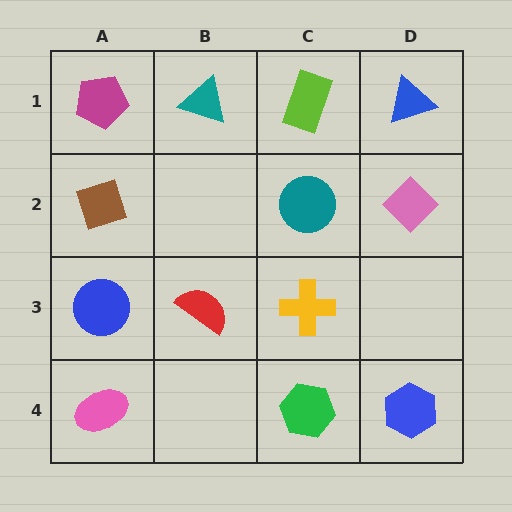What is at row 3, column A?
A blue circle.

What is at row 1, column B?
A teal triangle.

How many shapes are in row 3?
3 shapes.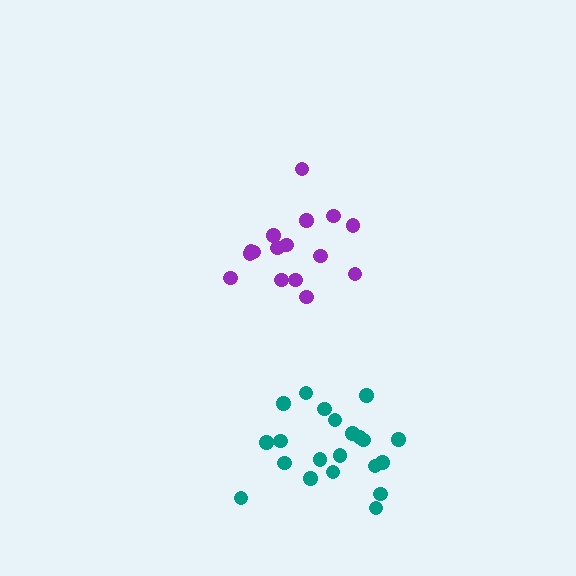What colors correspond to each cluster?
The clusters are colored: purple, teal.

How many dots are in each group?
Group 1: 16 dots, Group 2: 21 dots (37 total).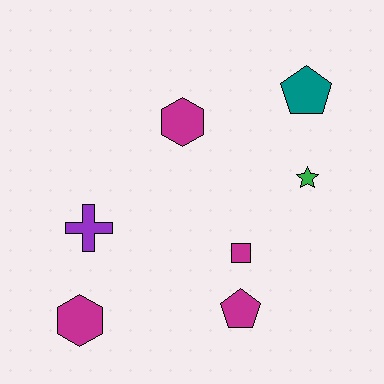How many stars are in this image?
There is 1 star.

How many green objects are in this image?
There is 1 green object.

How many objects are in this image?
There are 7 objects.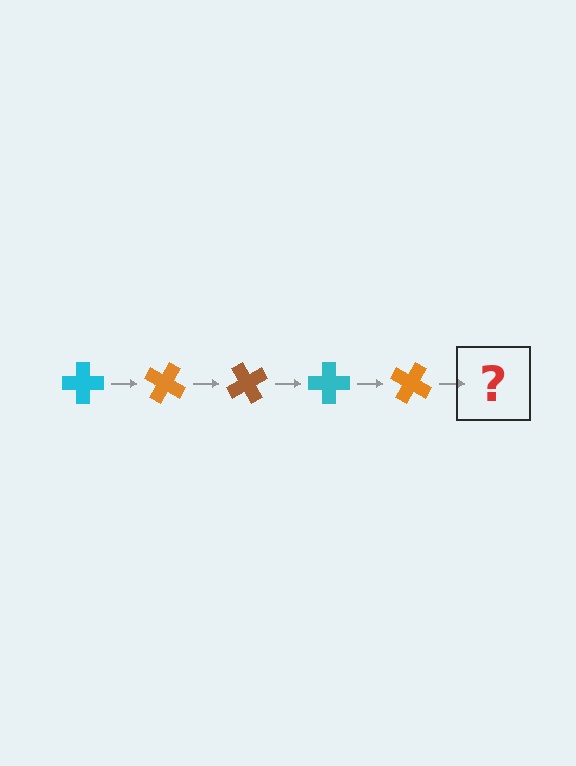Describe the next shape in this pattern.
It should be a brown cross, rotated 150 degrees from the start.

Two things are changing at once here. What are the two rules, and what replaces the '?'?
The two rules are that it rotates 30 degrees each step and the color cycles through cyan, orange, and brown. The '?' should be a brown cross, rotated 150 degrees from the start.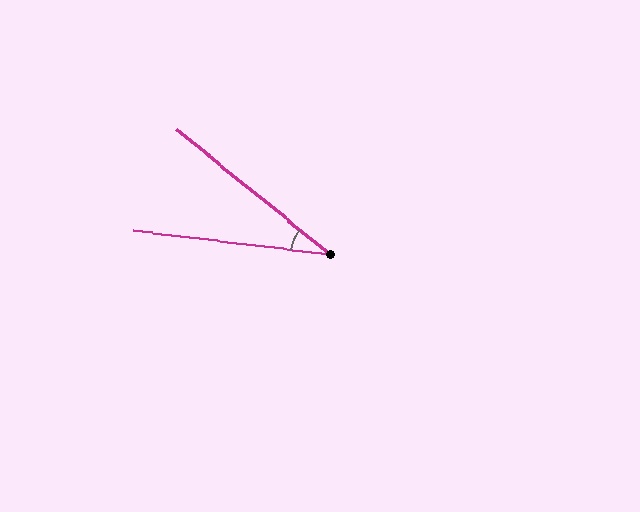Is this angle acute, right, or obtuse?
It is acute.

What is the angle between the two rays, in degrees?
Approximately 32 degrees.